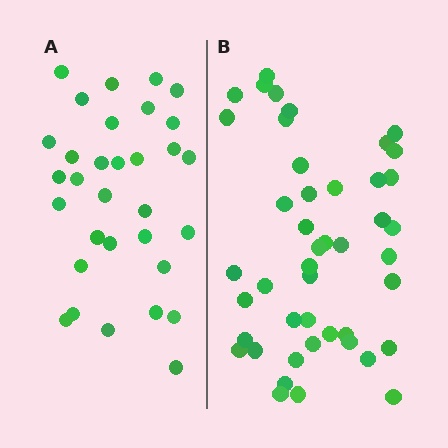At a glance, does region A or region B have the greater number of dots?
Region B (the right region) has more dots.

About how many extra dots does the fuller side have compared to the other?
Region B has approximately 15 more dots than region A.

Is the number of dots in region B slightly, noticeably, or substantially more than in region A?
Region B has noticeably more, but not dramatically so. The ratio is roughly 1.4 to 1.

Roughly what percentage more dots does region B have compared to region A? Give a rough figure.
About 40% more.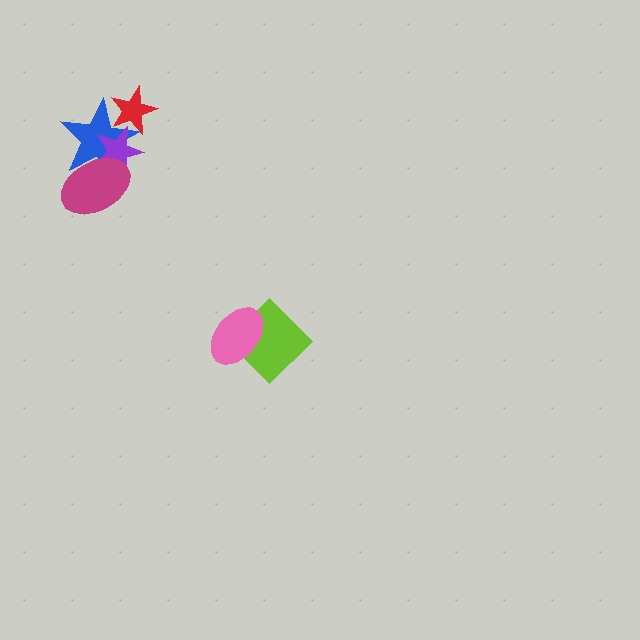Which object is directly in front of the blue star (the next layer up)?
The purple star is directly in front of the blue star.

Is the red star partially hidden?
Yes, it is partially covered by another shape.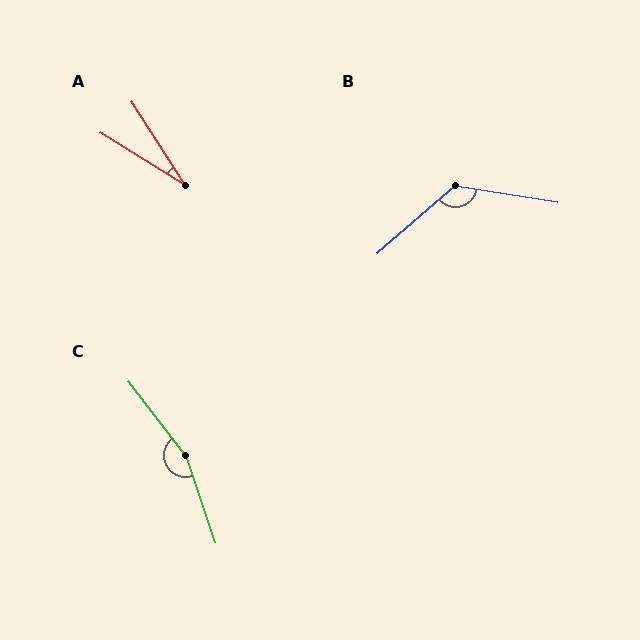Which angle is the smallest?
A, at approximately 25 degrees.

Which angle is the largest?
C, at approximately 161 degrees.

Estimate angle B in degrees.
Approximately 130 degrees.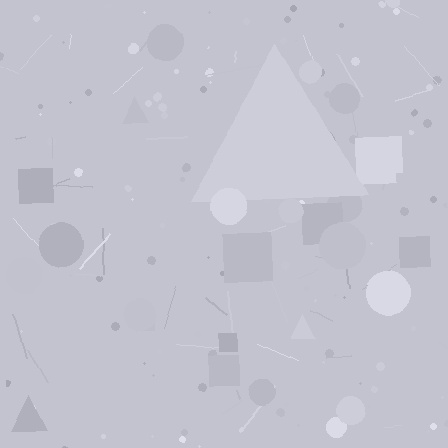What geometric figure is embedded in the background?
A triangle is embedded in the background.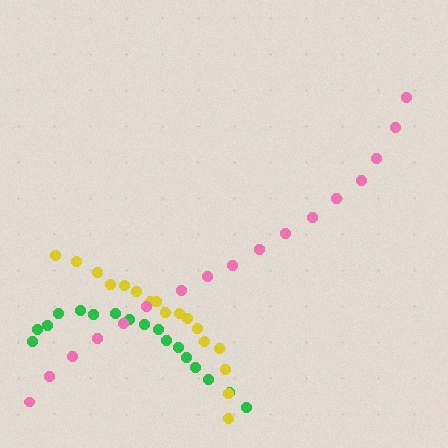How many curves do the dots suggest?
There are 3 distinct paths.